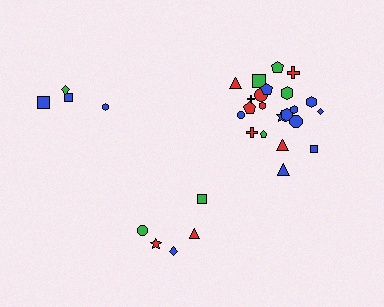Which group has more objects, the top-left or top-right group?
The top-right group.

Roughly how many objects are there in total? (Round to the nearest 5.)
Roughly 30 objects in total.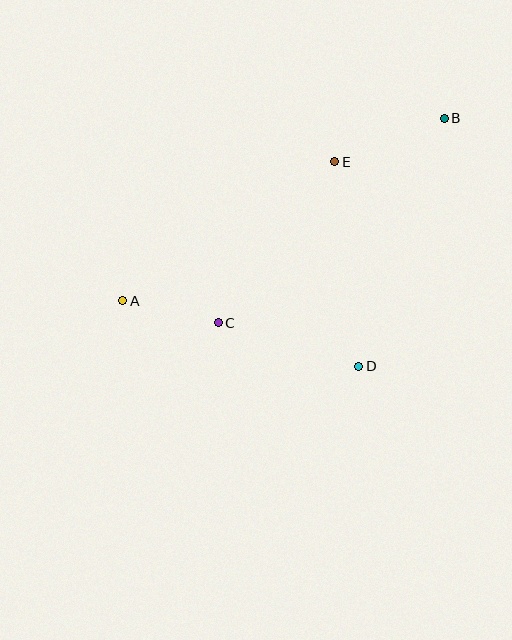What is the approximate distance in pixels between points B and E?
The distance between B and E is approximately 118 pixels.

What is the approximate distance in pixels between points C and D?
The distance between C and D is approximately 147 pixels.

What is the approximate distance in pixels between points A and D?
The distance between A and D is approximately 245 pixels.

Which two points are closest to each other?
Points A and C are closest to each other.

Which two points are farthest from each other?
Points A and B are farthest from each other.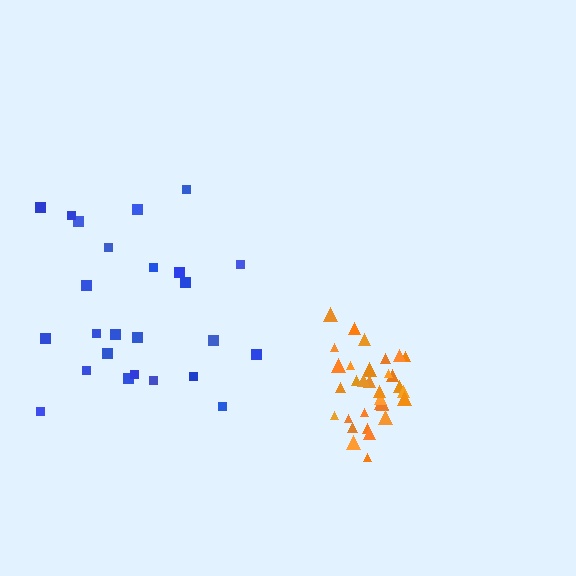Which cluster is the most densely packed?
Orange.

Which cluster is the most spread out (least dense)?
Blue.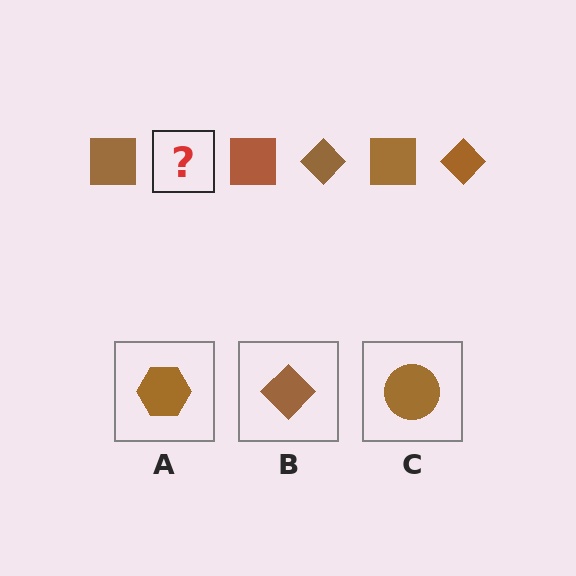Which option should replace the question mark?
Option B.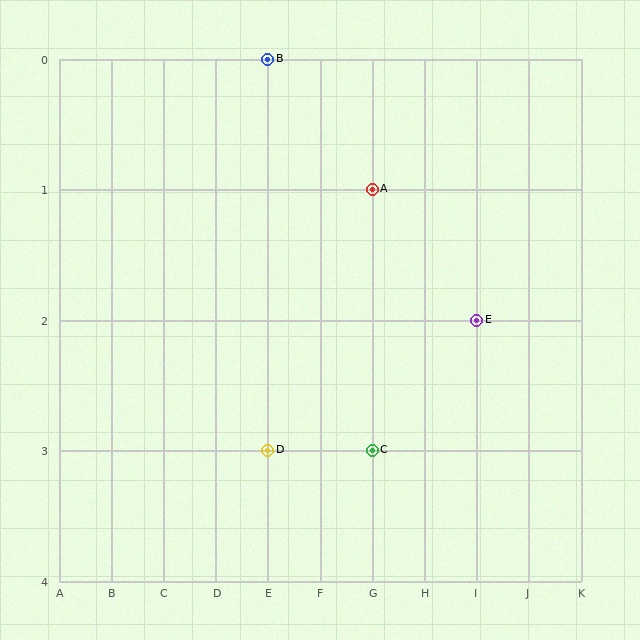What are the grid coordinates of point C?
Point C is at grid coordinates (G, 3).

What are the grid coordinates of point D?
Point D is at grid coordinates (E, 3).